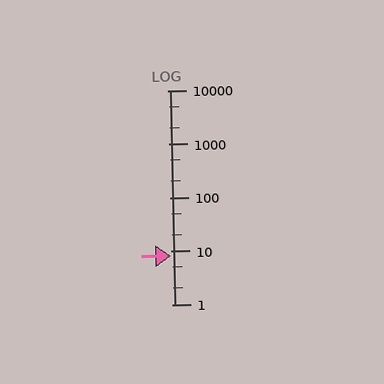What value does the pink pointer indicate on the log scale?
The pointer indicates approximately 8.2.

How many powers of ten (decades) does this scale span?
The scale spans 4 decades, from 1 to 10000.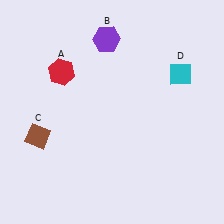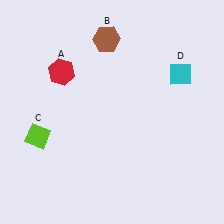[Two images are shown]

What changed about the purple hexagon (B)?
In Image 1, B is purple. In Image 2, it changed to brown.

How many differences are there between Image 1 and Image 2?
There are 2 differences between the two images.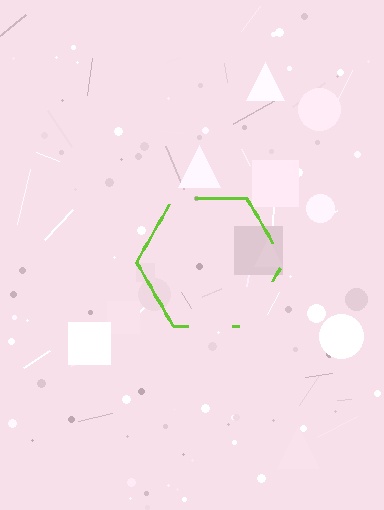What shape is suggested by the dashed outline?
The dashed outline suggests a hexagon.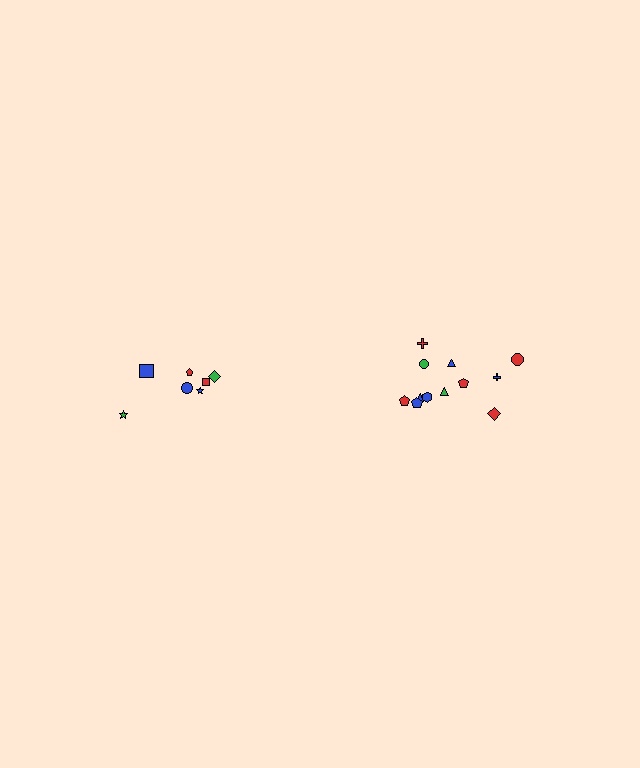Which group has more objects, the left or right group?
The right group.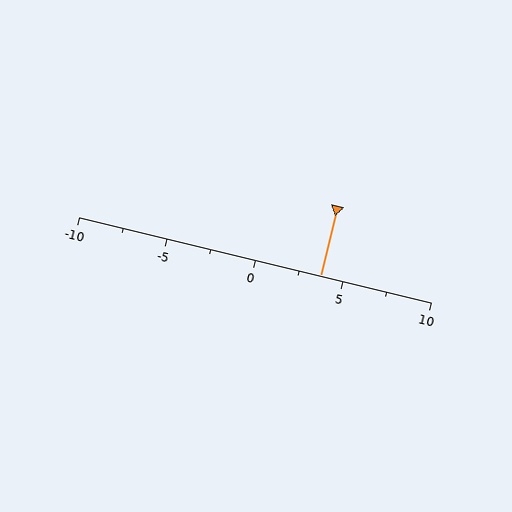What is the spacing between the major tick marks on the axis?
The major ticks are spaced 5 apart.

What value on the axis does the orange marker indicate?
The marker indicates approximately 3.8.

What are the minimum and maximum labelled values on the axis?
The axis runs from -10 to 10.